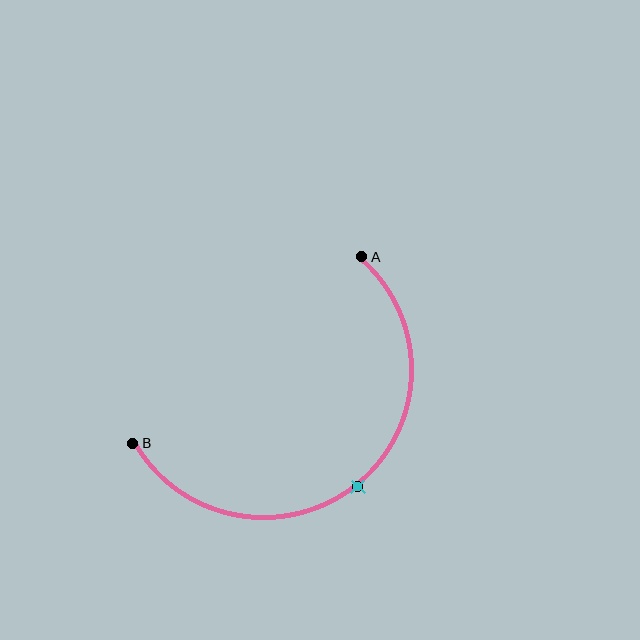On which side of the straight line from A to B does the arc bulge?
The arc bulges below and to the right of the straight line connecting A and B.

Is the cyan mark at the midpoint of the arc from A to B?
Yes. The cyan mark lies on the arc at equal arc-length from both A and B — it is the arc midpoint.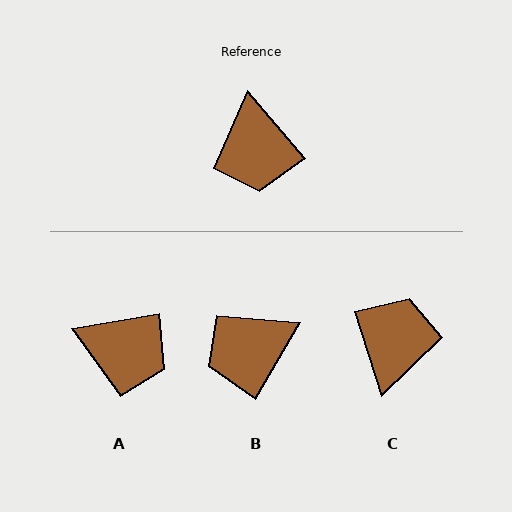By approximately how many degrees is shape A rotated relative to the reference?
Approximately 59 degrees counter-clockwise.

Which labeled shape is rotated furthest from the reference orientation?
C, about 158 degrees away.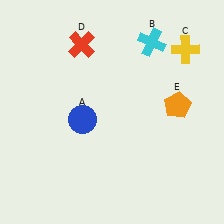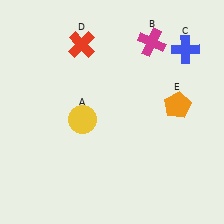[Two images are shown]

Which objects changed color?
A changed from blue to yellow. B changed from cyan to magenta. C changed from yellow to blue.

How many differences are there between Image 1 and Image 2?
There are 3 differences between the two images.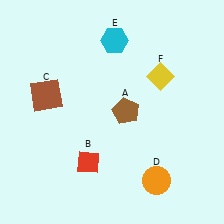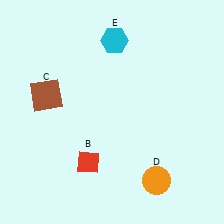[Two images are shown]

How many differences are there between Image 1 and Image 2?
There are 2 differences between the two images.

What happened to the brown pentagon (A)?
The brown pentagon (A) was removed in Image 2. It was in the top-right area of Image 1.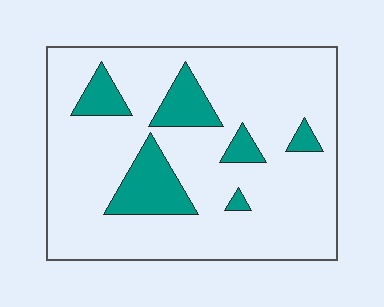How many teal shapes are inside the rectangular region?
6.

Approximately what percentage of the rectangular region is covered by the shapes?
Approximately 15%.